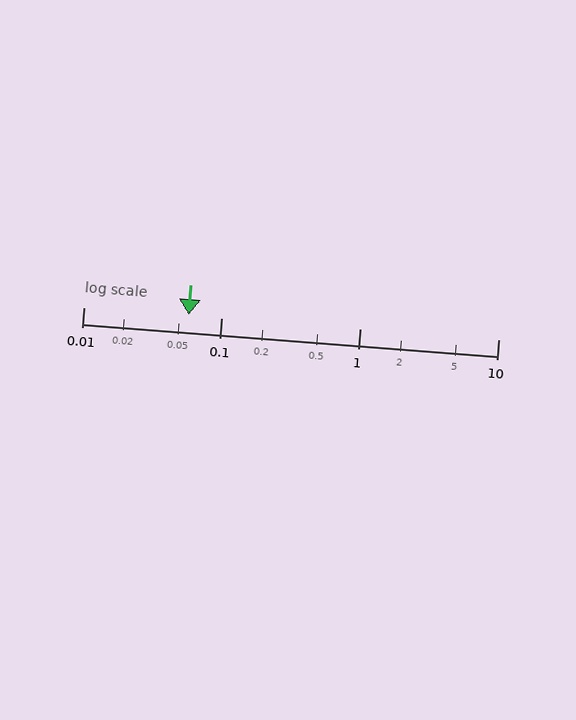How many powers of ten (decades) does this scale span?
The scale spans 3 decades, from 0.01 to 10.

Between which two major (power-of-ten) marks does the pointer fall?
The pointer is between 0.01 and 0.1.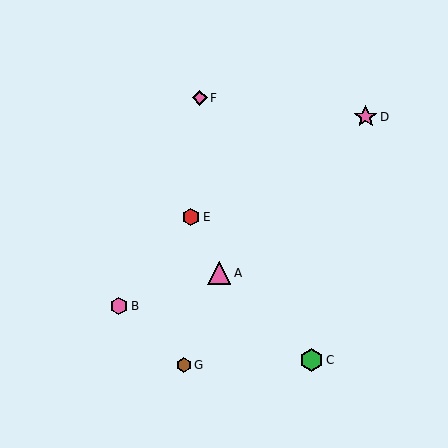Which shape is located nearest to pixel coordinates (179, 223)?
The red hexagon (labeled E) at (191, 217) is nearest to that location.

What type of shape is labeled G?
Shape G is a brown hexagon.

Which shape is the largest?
The pink triangle (labeled A) is the largest.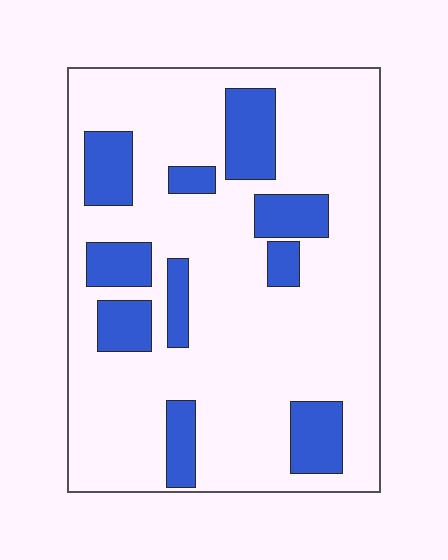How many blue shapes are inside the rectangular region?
10.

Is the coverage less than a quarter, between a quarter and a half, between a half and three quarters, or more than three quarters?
Less than a quarter.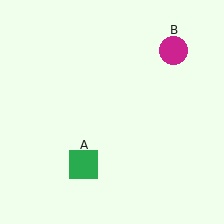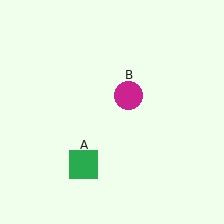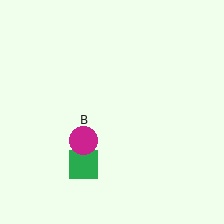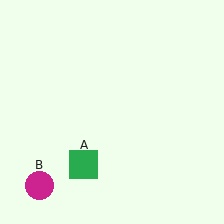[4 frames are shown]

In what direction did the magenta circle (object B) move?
The magenta circle (object B) moved down and to the left.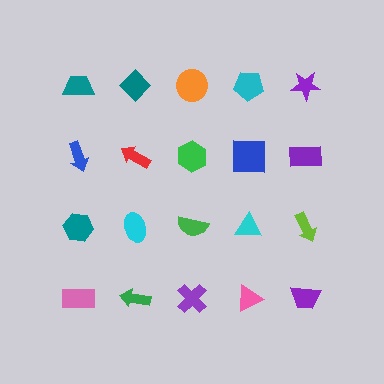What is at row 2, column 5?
A purple rectangle.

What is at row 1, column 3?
An orange circle.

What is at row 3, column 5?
A lime arrow.